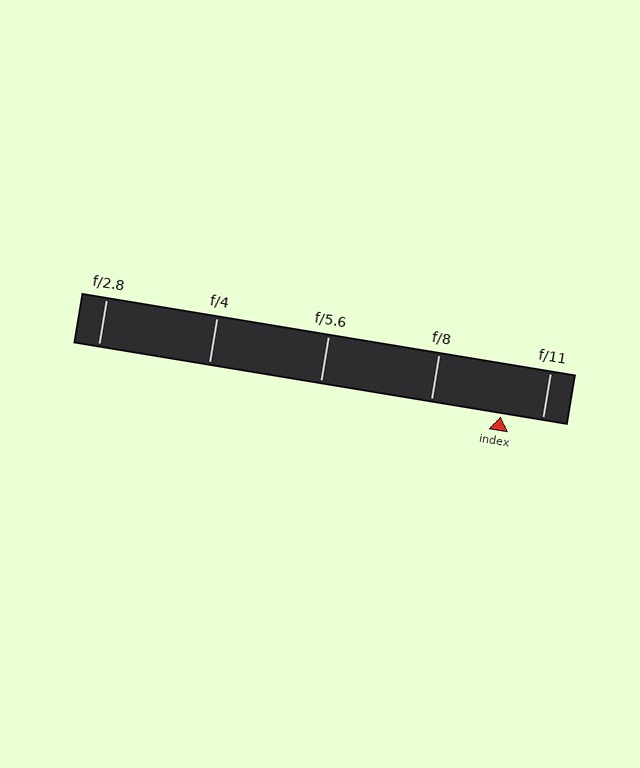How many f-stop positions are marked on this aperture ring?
There are 5 f-stop positions marked.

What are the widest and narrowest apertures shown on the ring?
The widest aperture shown is f/2.8 and the narrowest is f/11.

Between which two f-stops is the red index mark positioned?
The index mark is between f/8 and f/11.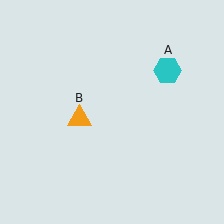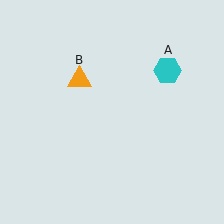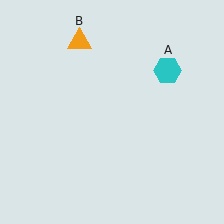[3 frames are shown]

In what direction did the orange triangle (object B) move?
The orange triangle (object B) moved up.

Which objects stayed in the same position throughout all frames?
Cyan hexagon (object A) remained stationary.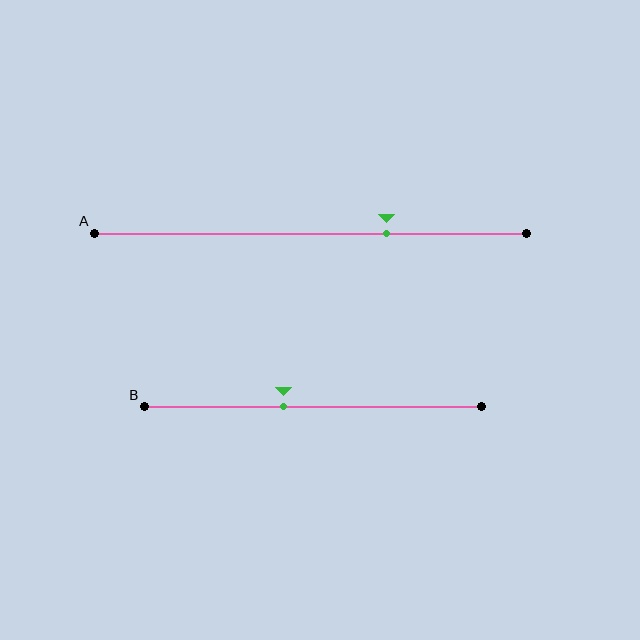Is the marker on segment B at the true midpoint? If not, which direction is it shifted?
No, the marker on segment B is shifted to the left by about 9% of the segment length.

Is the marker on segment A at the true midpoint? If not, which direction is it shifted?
No, the marker on segment A is shifted to the right by about 18% of the segment length.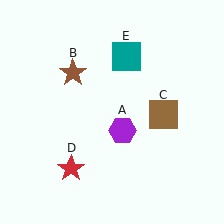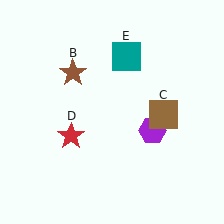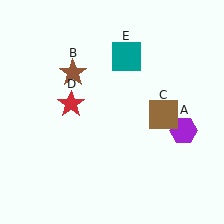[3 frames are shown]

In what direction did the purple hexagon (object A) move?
The purple hexagon (object A) moved right.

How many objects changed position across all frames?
2 objects changed position: purple hexagon (object A), red star (object D).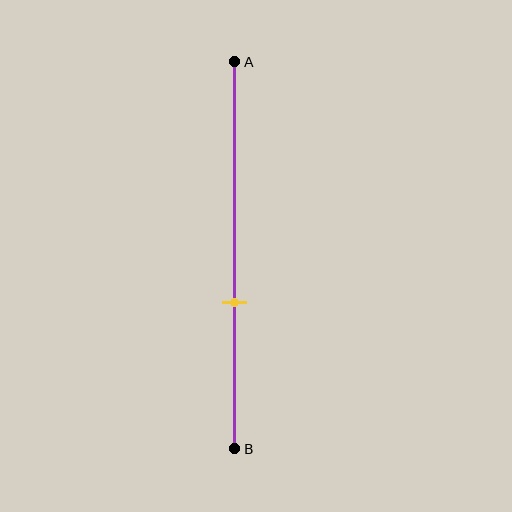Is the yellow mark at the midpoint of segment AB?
No, the mark is at about 60% from A, not at the 50% midpoint.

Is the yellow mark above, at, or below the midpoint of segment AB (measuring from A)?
The yellow mark is below the midpoint of segment AB.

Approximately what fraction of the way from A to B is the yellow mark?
The yellow mark is approximately 60% of the way from A to B.